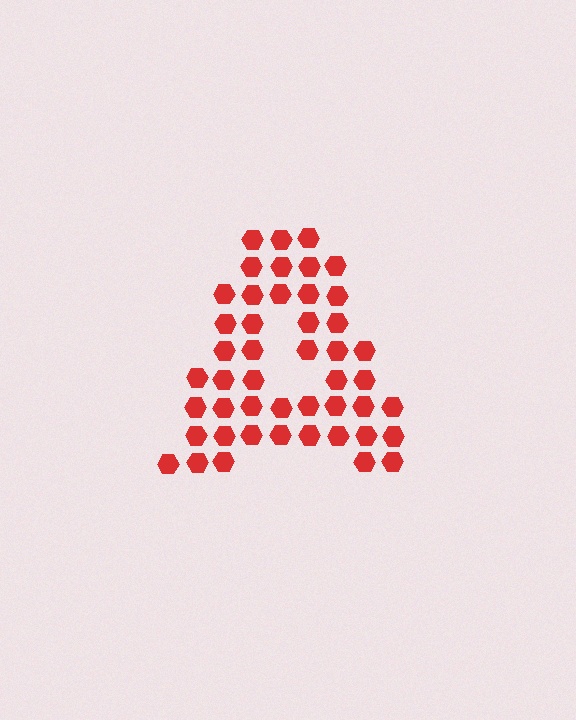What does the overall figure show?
The overall figure shows the letter A.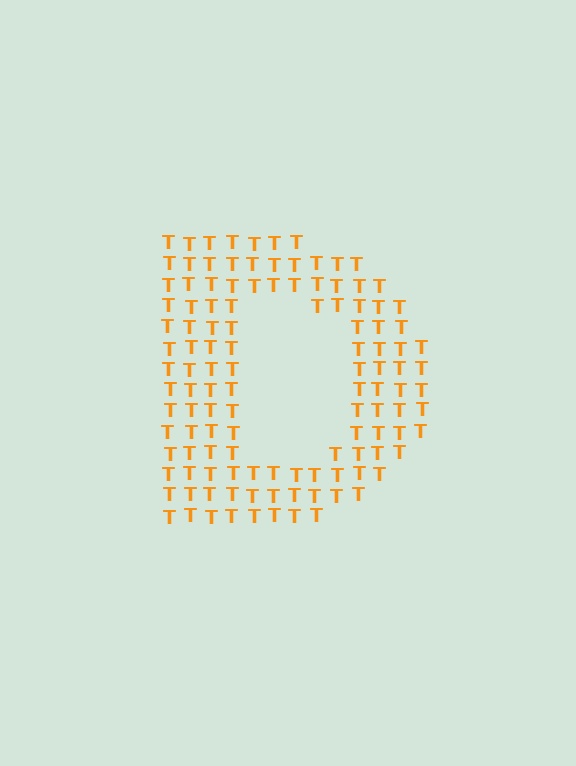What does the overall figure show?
The overall figure shows the letter D.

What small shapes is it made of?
It is made of small letter T's.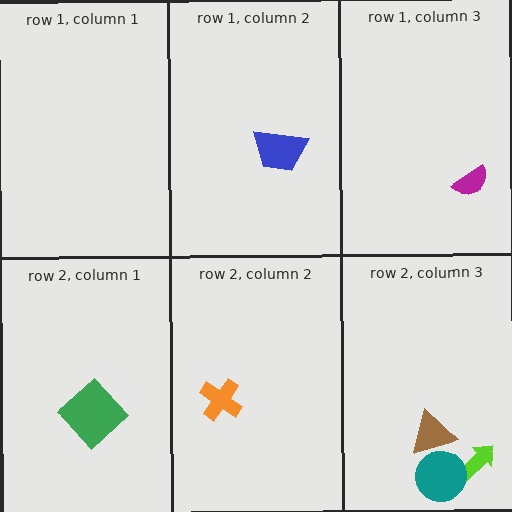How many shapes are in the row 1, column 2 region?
1.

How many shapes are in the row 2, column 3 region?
3.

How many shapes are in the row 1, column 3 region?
1.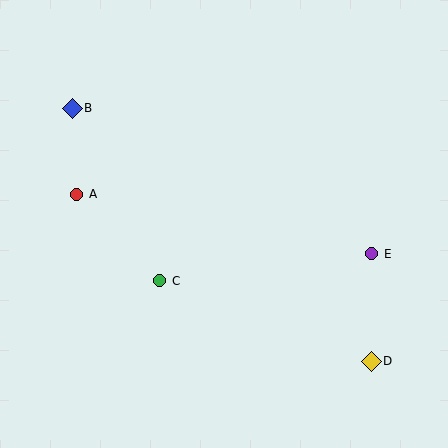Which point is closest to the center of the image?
Point C at (160, 281) is closest to the center.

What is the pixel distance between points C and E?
The distance between C and E is 214 pixels.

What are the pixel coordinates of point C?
Point C is at (160, 281).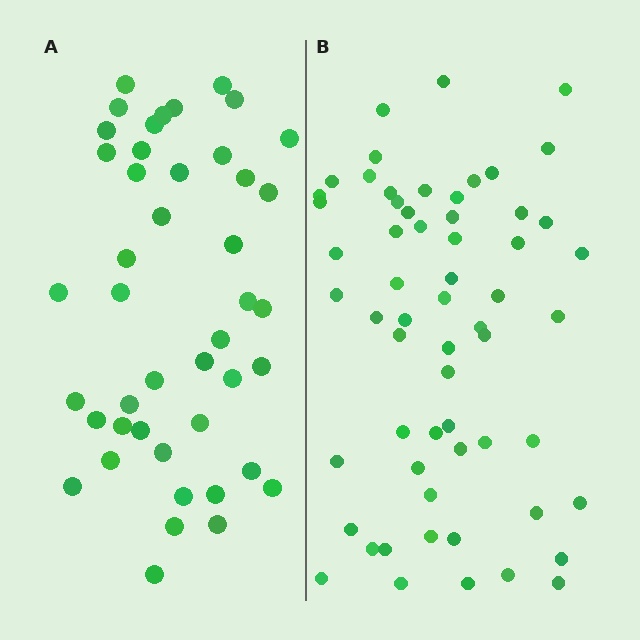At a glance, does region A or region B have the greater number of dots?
Region B (the right region) has more dots.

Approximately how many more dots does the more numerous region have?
Region B has approximately 15 more dots than region A.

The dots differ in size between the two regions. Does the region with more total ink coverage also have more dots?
No. Region A has more total ink coverage because its dots are larger, but region B actually contains more individual dots. Total area can be misleading — the number of items is what matters here.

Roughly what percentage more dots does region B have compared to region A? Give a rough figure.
About 35% more.